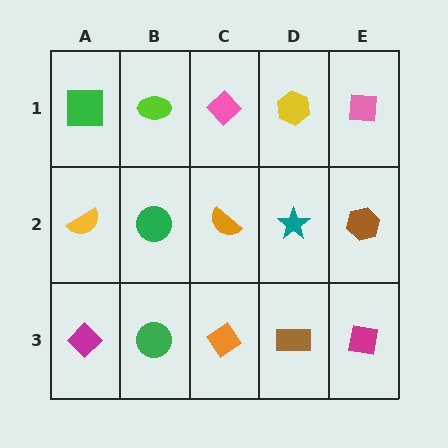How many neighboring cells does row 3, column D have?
3.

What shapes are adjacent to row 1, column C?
An orange semicircle (row 2, column C), a lime ellipse (row 1, column B), a yellow hexagon (row 1, column D).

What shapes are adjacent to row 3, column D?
A teal star (row 2, column D), an orange diamond (row 3, column C), a magenta square (row 3, column E).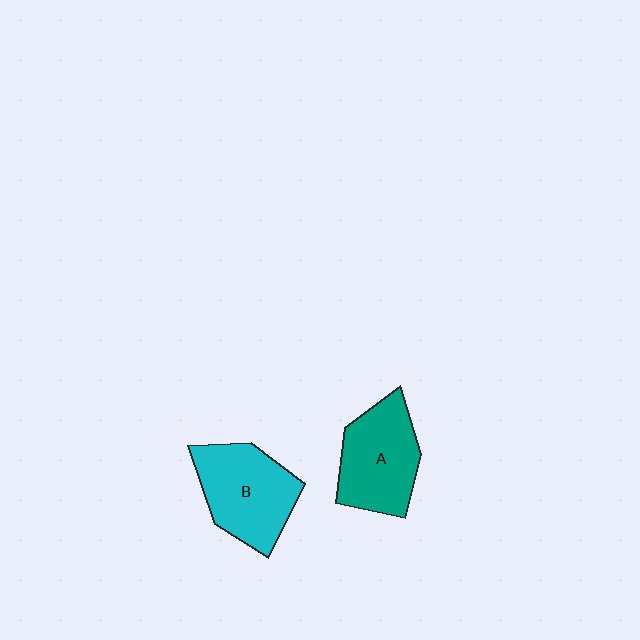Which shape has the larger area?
Shape B (cyan).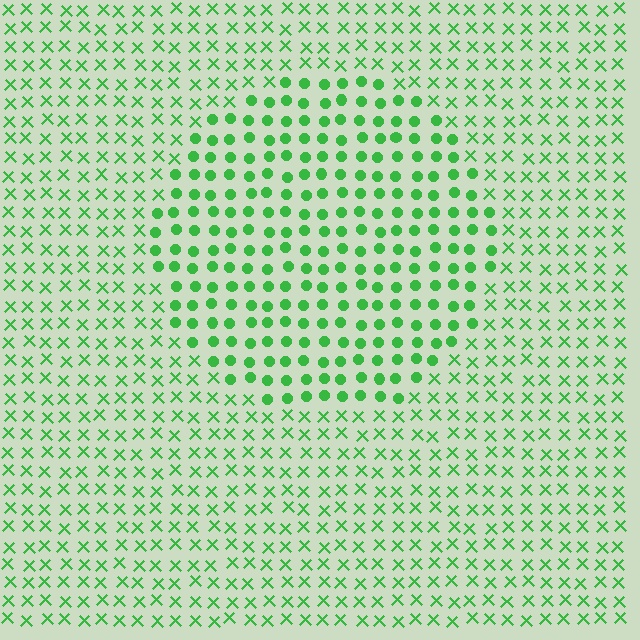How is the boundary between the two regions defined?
The boundary is defined by a change in element shape: circles inside vs. X marks outside. All elements share the same color and spacing.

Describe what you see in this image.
The image is filled with small green elements arranged in a uniform grid. A circle-shaped region contains circles, while the surrounding area contains X marks. The boundary is defined purely by the change in element shape.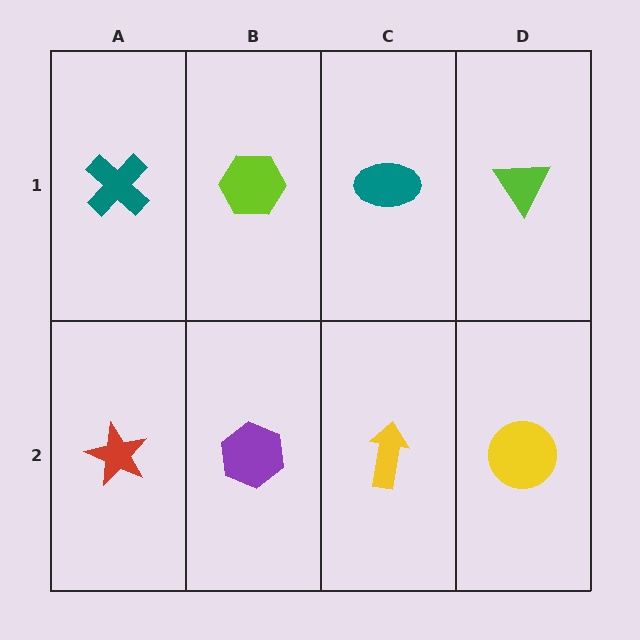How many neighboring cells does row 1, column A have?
2.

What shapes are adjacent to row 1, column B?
A purple hexagon (row 2, column B), a teal cross (row 1, column A), a teal ellipse (row 1, column C).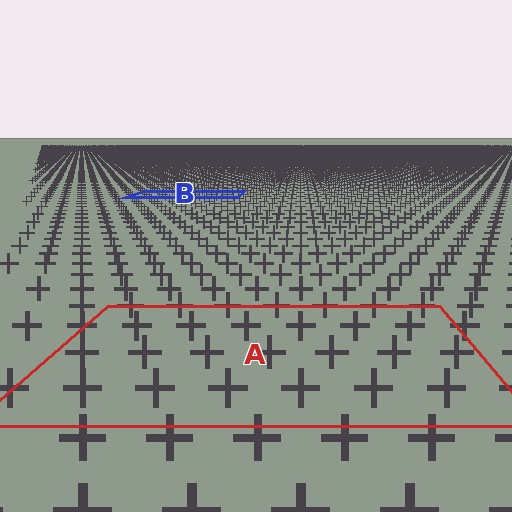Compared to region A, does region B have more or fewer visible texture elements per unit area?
Region B has more texture elements per unit area — they are packed more densely because it is farther away.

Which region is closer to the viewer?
Region A is closer. The texture elements there are larger and more spread out.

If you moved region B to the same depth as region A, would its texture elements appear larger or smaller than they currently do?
They would appear larger. At a closer depth, the same texture elements are projected at a bigger on-screen size.